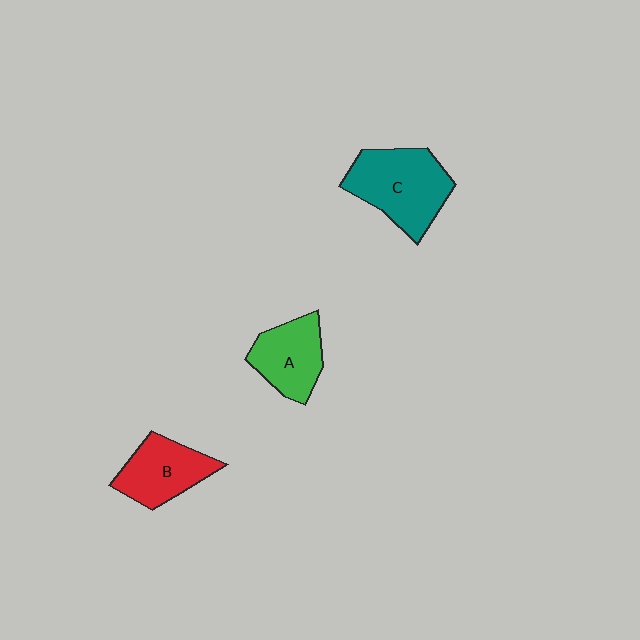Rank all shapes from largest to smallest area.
From largest to smallest: C (teal), B (red), A (green).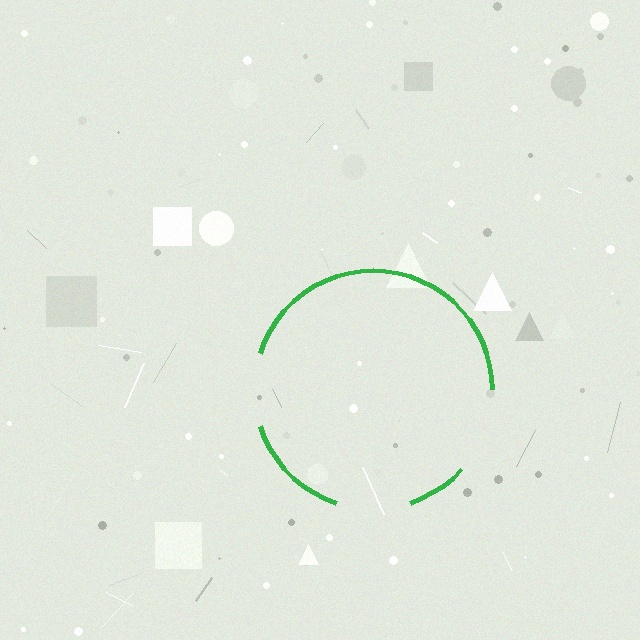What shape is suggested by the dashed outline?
The dashed outline suggests a circle.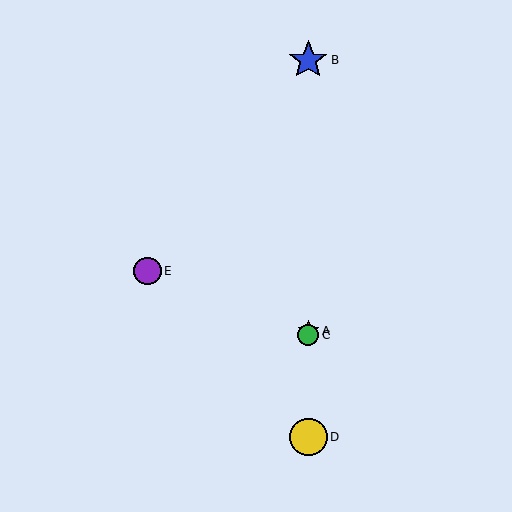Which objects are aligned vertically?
Objects A, B, C, D are aligned vertically.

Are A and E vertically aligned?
No, A is at x≈308 and E is at x≈148.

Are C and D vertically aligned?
Yes, both are at x≈308.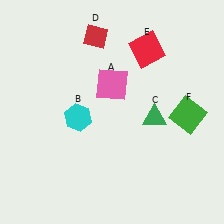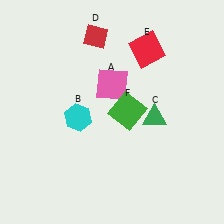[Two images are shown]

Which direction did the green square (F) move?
The green square (F) moved left.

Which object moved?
The green square (F) moved left.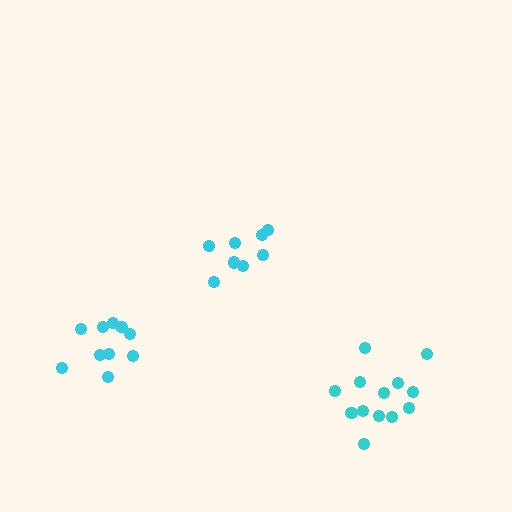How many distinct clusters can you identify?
There are 3 distinct clusters.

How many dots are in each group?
Group 1: 8 dots, Group 2: 13 dots, Group 3: 10 dots (31 total).